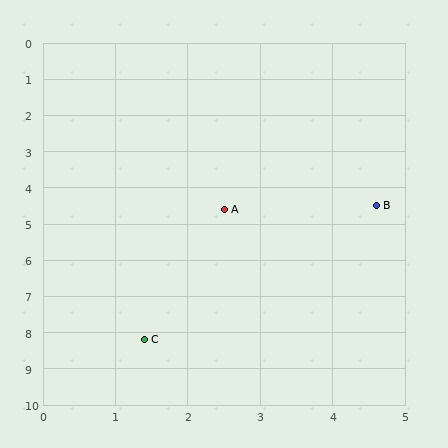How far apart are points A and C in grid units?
Points A and C are about 3.8 grid units apart.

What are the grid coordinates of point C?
Point C is at approximately (1.4, 8.2).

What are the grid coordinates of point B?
Point B is at approximately (4.6, 4.5).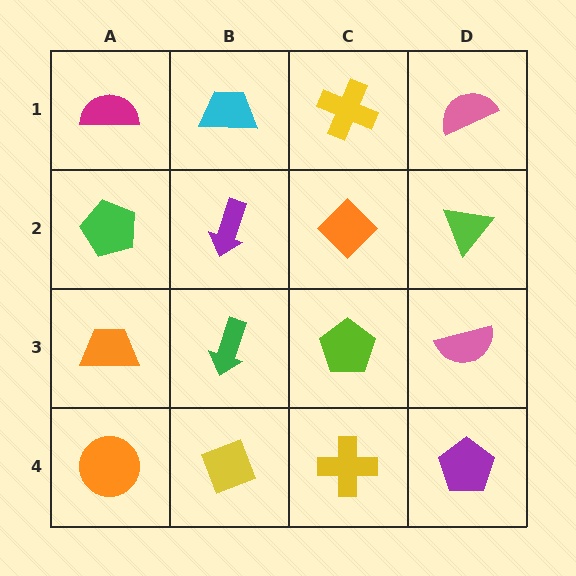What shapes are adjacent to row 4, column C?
A lime pentagon (row 3, column C), a yellow diamond (row 4, column B), a purple pentagon (row 4, column D).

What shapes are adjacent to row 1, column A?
A green pentagon (row 2, column A), a cyan trapezoid (row 1, column B).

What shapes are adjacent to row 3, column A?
A green pentagon (row 2, column A), an orange circle (row 4, column A), a green arrow (row 3, column B).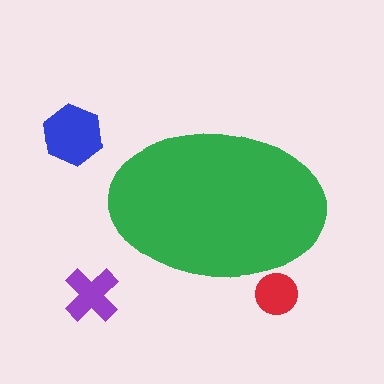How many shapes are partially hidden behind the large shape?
1 shape is partially hidden.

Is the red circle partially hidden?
Yes, the red circle is partially hidden behind the green ellipse.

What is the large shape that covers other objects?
A green ellipse.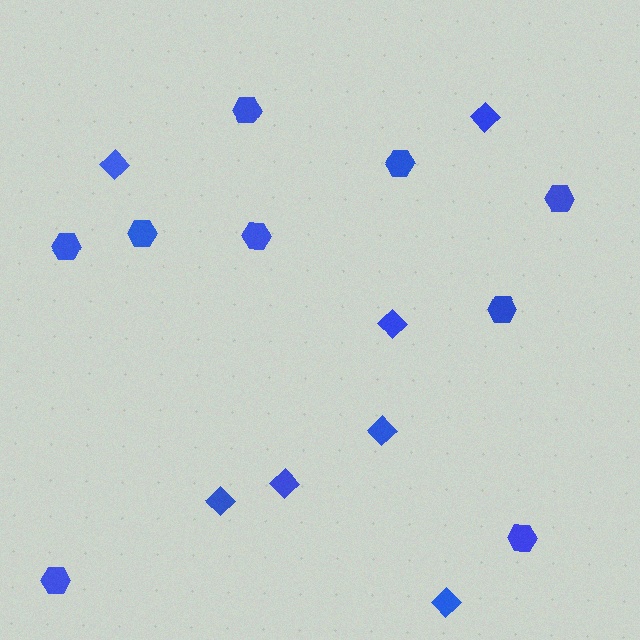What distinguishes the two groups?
There are 2 groups: one group of hexagons (9) and one group of diamonds (7).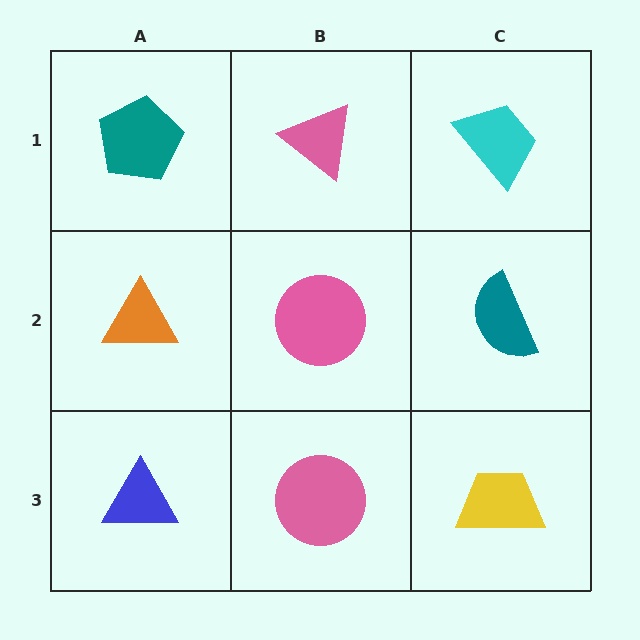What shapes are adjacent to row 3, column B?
A pink circle (row 2, column B), a blue triangle (row 3, column A), a yellow trapezoid (row 3, column C).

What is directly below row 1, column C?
A teal semicircle.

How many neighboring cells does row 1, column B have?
3.